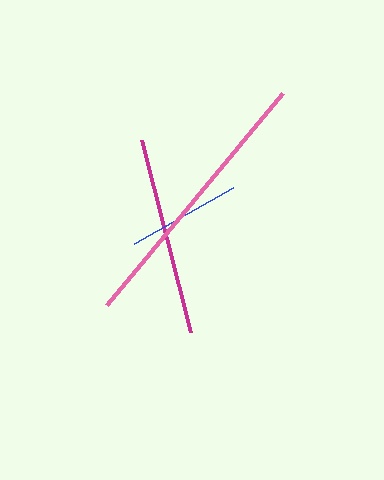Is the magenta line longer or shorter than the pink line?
The pink line is longer than the magenta line.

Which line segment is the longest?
The pink line is the longest at approximately 275 pixels.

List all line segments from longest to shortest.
From longest to shortest: pink, magenta, blue.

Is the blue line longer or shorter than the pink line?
The pink line is longer than the blue line.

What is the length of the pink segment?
The pink segment is approximately 275 pixels long.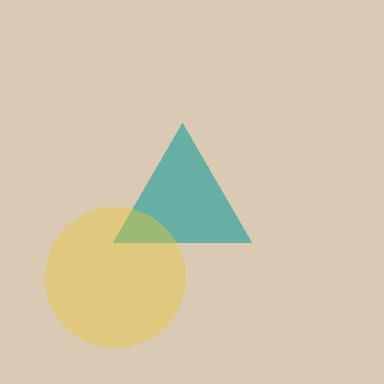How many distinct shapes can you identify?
There are 2 distinct shapes: a teal triangle, a yellow circle.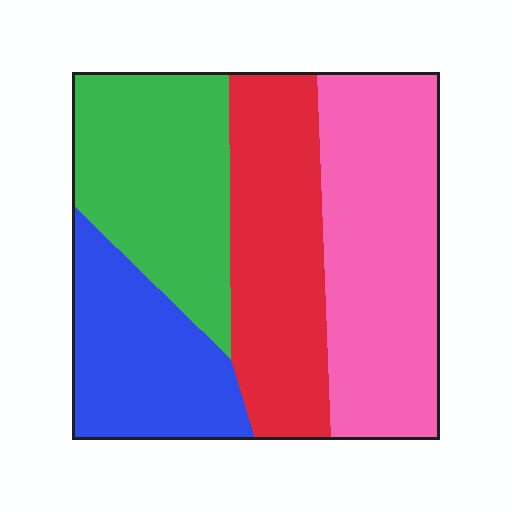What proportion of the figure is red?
Red takes up between a sixth and a third of the figure.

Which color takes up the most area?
Pink, at roughly 30%.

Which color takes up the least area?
Blue, at roughly 20%.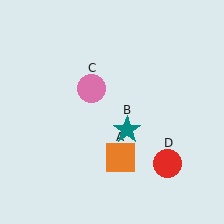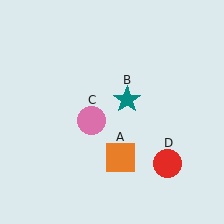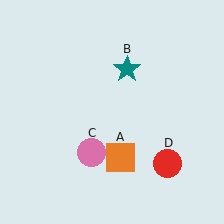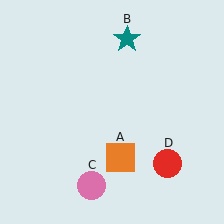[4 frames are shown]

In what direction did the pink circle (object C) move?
The pink circle (object C) moved down.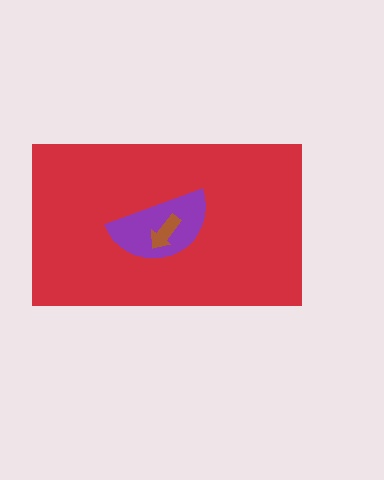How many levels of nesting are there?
3.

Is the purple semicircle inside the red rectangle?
Yes.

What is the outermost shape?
The red rectangle.